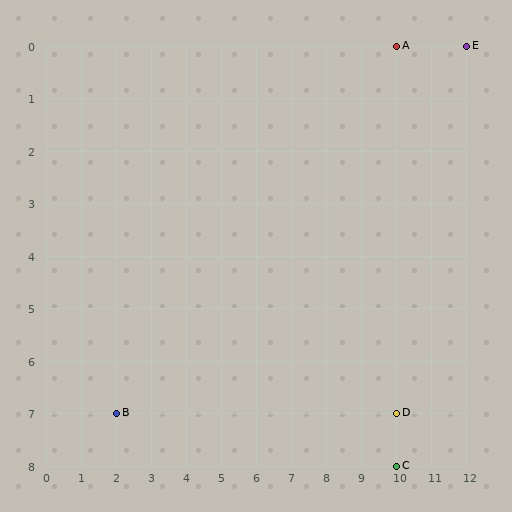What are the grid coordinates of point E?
Point E is at grid coordinates (12, 0).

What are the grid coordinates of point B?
Point B is at grid coordinates (2, 7).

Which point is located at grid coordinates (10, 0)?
Point A is at (10, 0).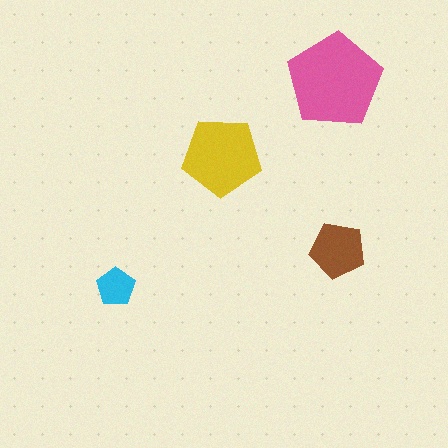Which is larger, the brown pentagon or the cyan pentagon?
The brown one.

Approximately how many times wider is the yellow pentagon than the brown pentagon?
About 1.5 times wider.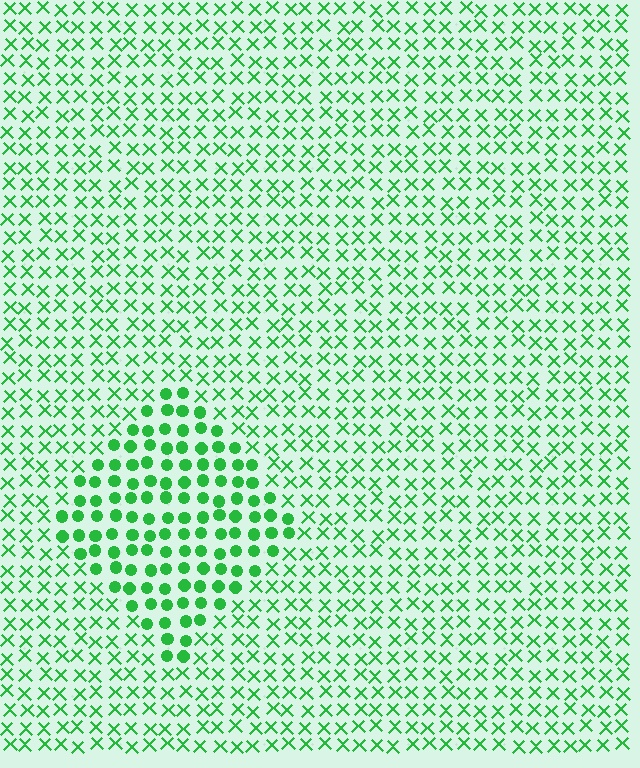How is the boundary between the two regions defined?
The boundary is defined by a change in element shape: circles inside vs. X marks outside. All elements share the same color and spacing.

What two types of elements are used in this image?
The image uses circles inside the diamond region and X marks outside it.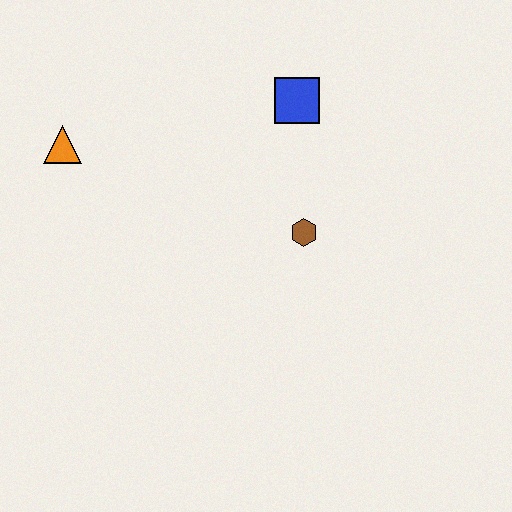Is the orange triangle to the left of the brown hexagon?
Yes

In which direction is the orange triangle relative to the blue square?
The orange triangle is to the left of the blue square.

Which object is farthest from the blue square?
The orange triangle is farthest from the blue square.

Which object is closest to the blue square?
The brown hexagon is closest to the blue square.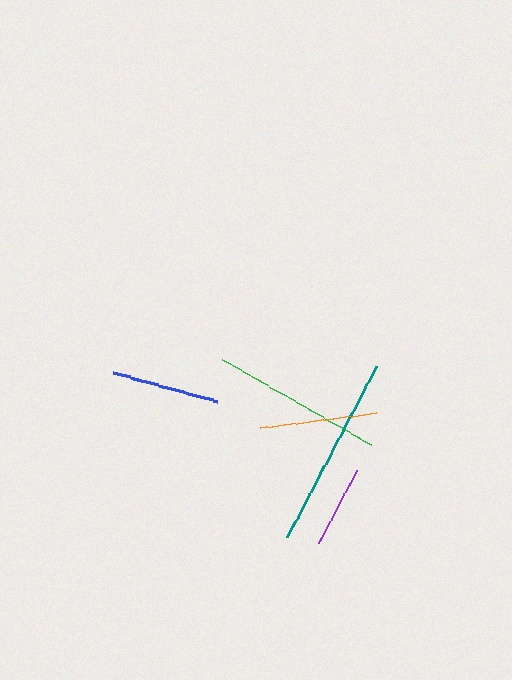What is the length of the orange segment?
The orange segment is approximately 118 pixels long.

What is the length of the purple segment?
The purple segment is approximately 83 pixels long.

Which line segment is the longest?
The teal line is the longest at approximately 192 pixels.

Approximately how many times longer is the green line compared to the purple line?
The green line is approximately 2.1 times the length of the purple line.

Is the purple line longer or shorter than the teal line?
The teal line is longer than the purple line.